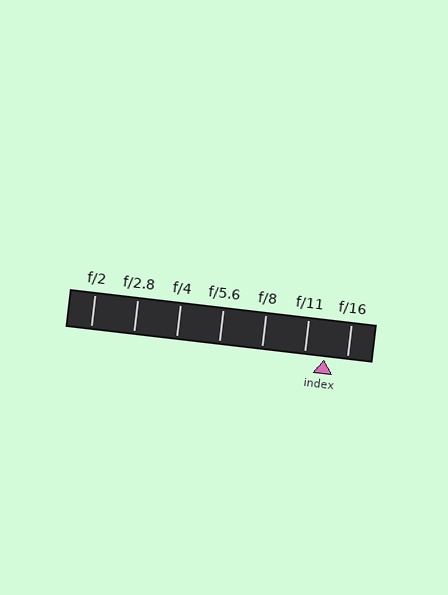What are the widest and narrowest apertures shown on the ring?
The widest aperture shown is f/2 and the narrowest is f/16.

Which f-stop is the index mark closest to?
The index mark is closest to f/11.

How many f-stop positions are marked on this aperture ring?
There are 7 f-stop positions marked.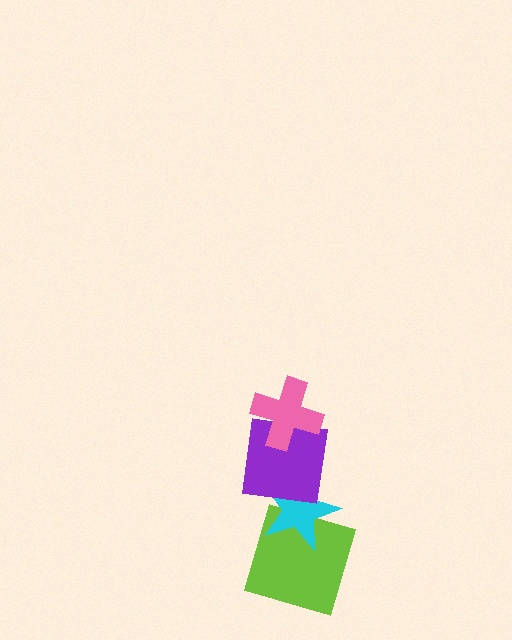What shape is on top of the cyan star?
The purple square is on top of the cyan star.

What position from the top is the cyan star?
The cyan star is 3rd from the top.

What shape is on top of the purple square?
The pink cross is on top of the purple square.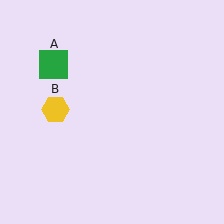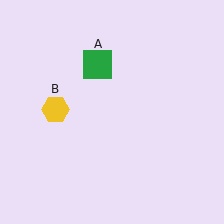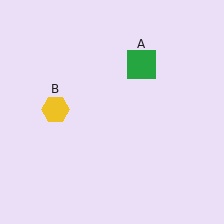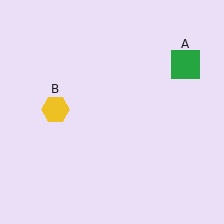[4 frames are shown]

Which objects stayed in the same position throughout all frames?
Yellow hexagon (object B) remained stationary.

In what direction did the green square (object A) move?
The green square (object A) moved right.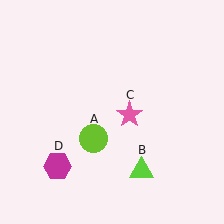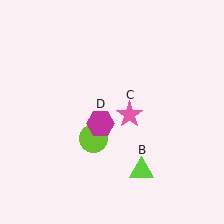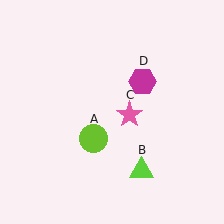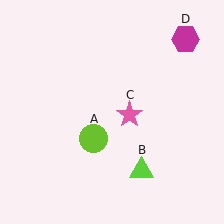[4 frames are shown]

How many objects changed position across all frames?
1 object changed position: magenta hexagon (object D).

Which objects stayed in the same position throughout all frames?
Lime circle (object A) and lime triangle (object B) and pink star (object C) remained stationary.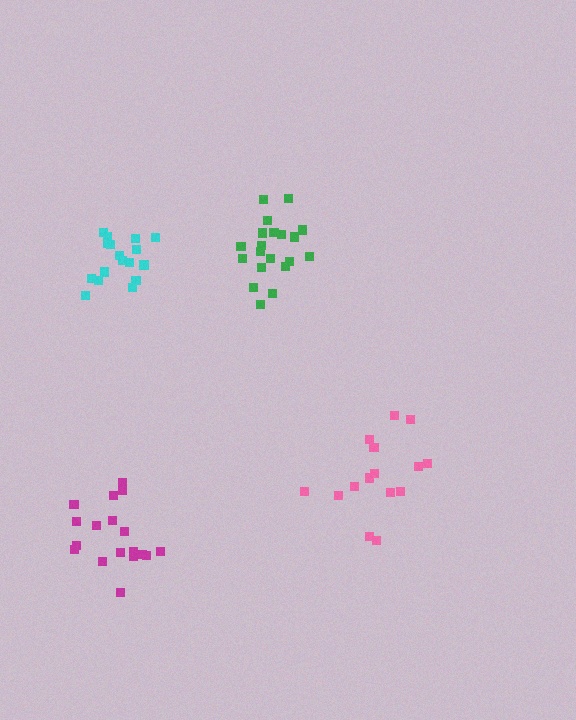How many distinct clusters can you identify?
There are 4 distinct clusters.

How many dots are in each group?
Group 1: 15 dots, Group 2: 20 dots, Group 3: 18 dots, Group 4: 17 dots (70 total).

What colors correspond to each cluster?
The clusters are colored: pink, green, magenta, cyan.